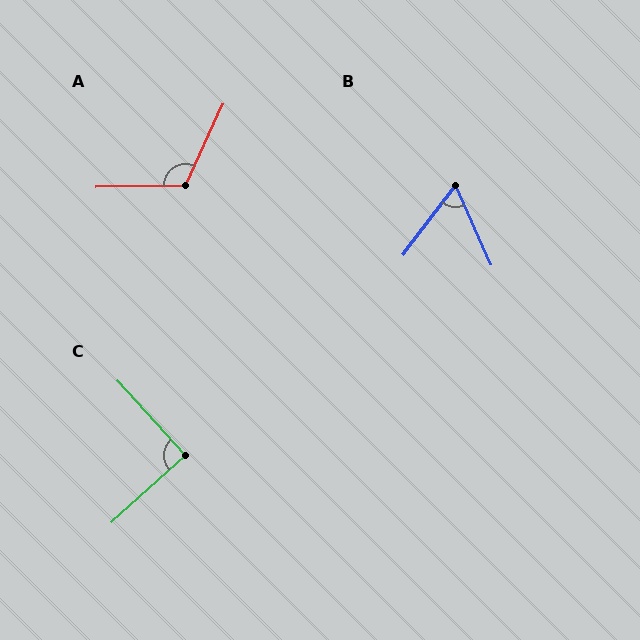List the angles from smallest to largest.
B (61°), C (90°), A (115°).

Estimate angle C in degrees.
Approximately 90 degrees.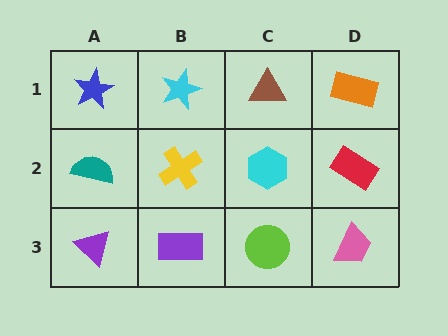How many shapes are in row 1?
4 shapes.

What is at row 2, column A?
A teal semicircle.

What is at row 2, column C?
A cyan hexagon.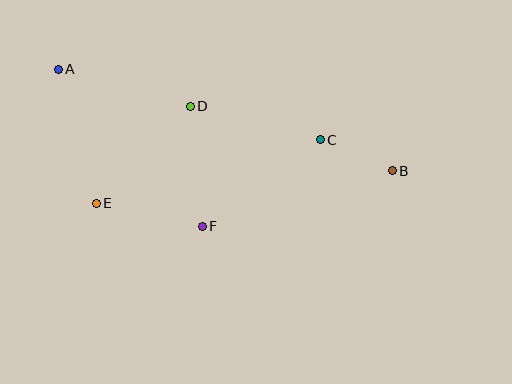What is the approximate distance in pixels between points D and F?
The distance between D and F is approximately 121 pixels.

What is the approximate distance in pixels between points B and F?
The distance between B and F is approximately 198 pixels.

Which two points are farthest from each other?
Points A and B are farthest from each other.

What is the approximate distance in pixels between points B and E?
The distance between B and E is approximately 298 pixels.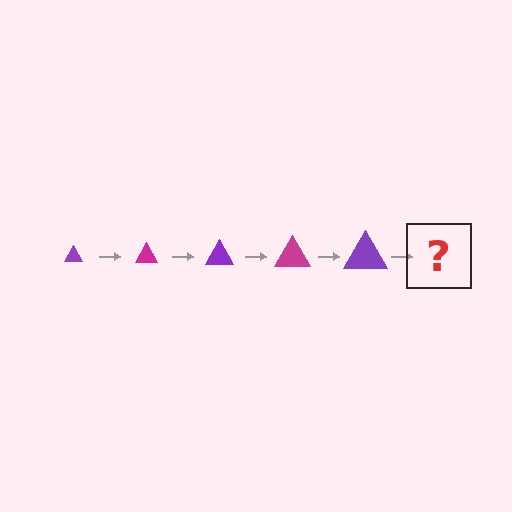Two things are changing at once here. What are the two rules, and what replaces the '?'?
The two rules are that the triangle grows larger each step and the color cycles through purple and magenta. The '?' should be a magenta triangle, larger than the previous one.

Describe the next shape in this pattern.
It should be a magenta triangle, larger than the previous one.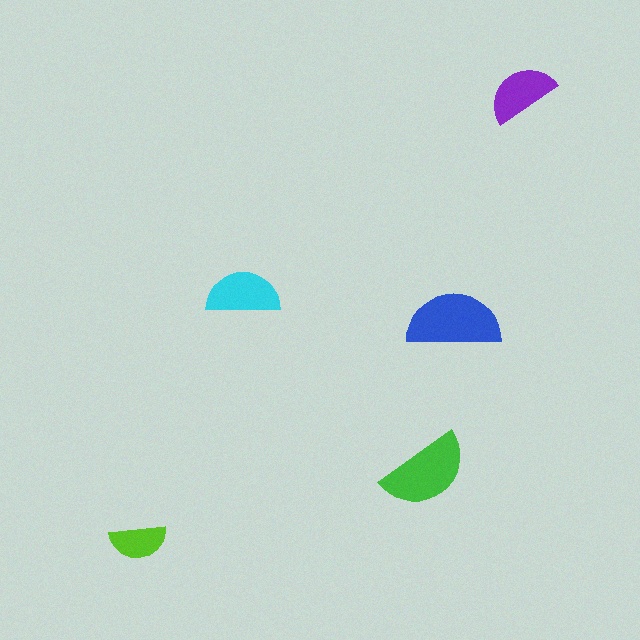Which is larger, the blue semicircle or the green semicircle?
The blue one.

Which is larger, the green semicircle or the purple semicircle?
The green one.